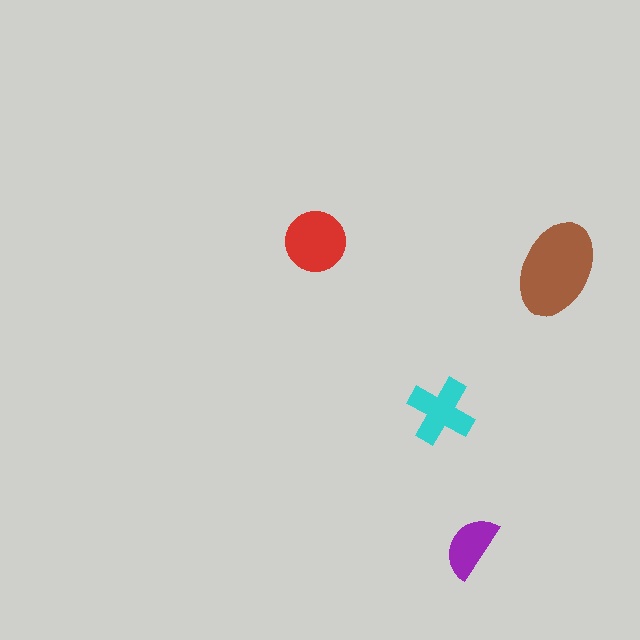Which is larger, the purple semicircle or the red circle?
The red circle.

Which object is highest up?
The red circle is topmost.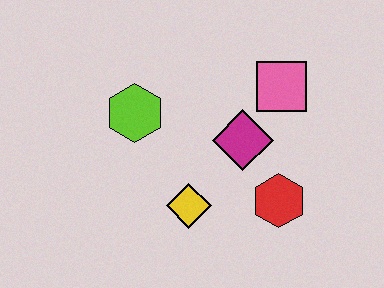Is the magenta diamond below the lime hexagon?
Yes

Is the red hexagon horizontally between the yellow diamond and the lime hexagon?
No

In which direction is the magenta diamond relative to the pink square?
The magenta diamond is below the pink square.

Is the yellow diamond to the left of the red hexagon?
Yes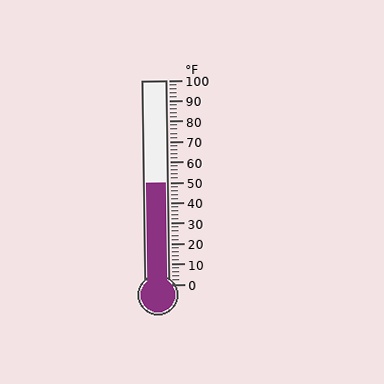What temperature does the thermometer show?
The thermometer shows approximately 50°F.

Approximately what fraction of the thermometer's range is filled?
The thermometer is filled to approximately 50% of its range.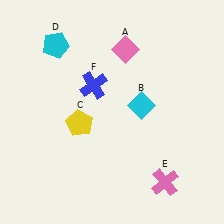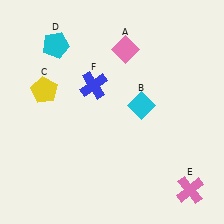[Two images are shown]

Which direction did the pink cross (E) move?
The pink cross (E) moved right.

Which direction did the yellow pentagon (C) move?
The yellow pentagon (C) moved left.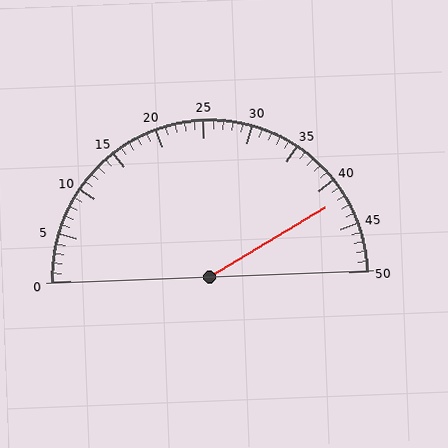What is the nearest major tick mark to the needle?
The nearest major tick mark is 40.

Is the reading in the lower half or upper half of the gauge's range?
The reading is in the upper half of the range (0 to 50).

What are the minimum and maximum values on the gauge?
The gauge ranges from 0 to 50.